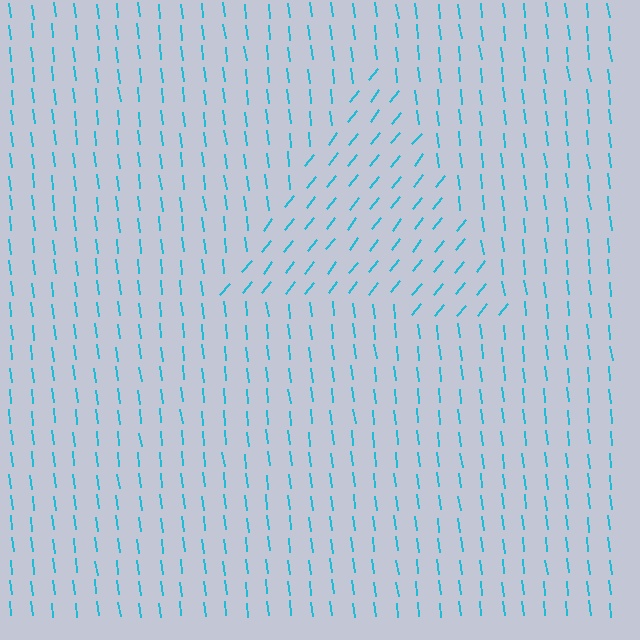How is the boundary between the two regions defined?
The boundary is defined purely by a change in line orientation (approximately 45 degrees difference). All lines are the same color and thickness.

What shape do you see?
I see a triangle.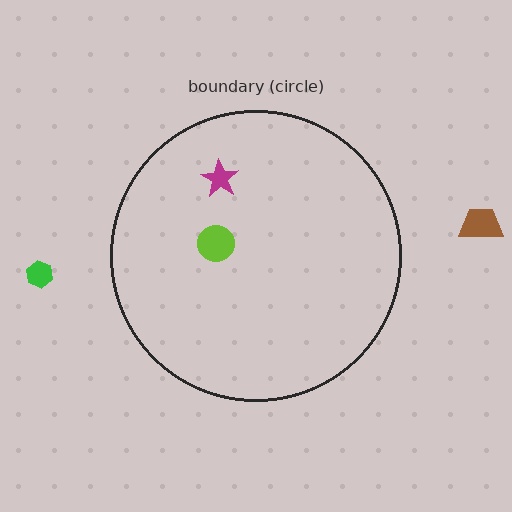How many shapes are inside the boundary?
2 inside, 2 outside.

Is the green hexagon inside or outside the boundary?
Outside.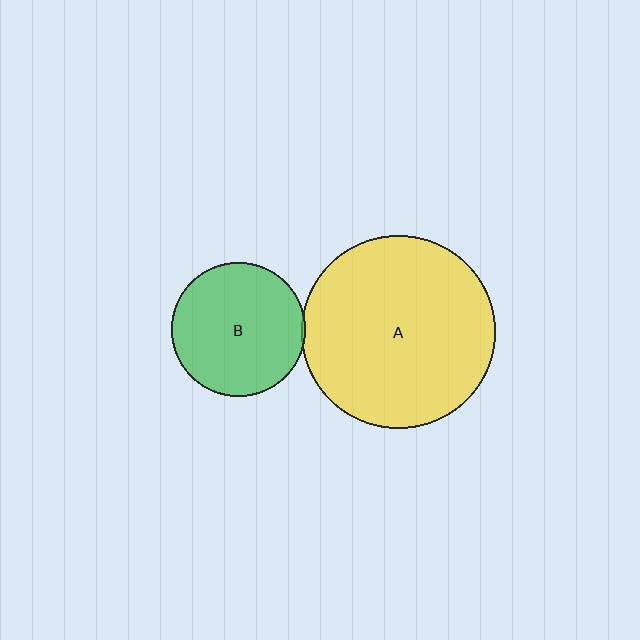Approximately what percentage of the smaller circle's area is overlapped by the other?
Approximately 5%.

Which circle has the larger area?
Circle A (yellow).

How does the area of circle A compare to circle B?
Approximately 2.1 times.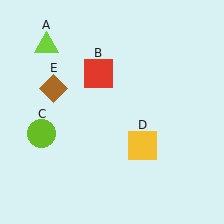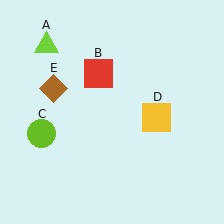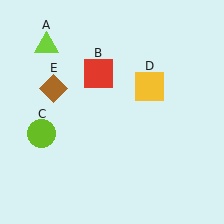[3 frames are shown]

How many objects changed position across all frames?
1 object changed position: yellow square (object D).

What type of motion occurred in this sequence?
The yellow square (object D) rotated counterclockwise around the center of the scene.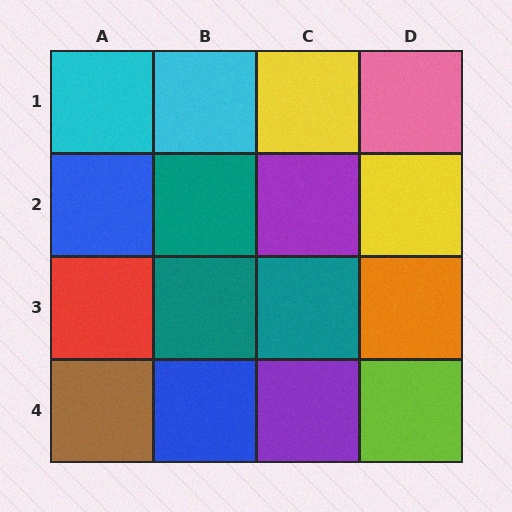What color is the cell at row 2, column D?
Yellow.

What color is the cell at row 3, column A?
Red.